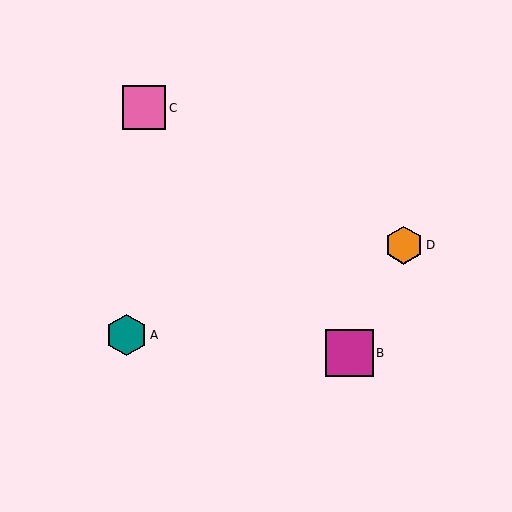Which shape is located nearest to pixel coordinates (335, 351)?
The magenta square (labeled B) at (349, 353) is nearest to that location.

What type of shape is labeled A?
Shape A is a teal hexagon.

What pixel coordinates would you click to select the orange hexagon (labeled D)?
Click at (404, 245) to select the orange hexagon D.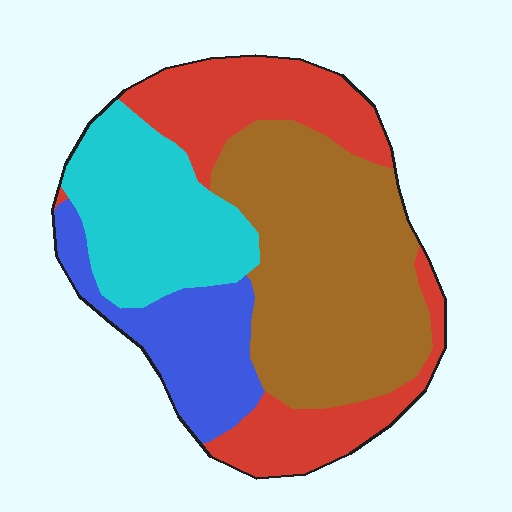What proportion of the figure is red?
Red takes up about one quarter (1/4) of the figure.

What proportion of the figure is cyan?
Cyan covers roughly 20% of the figure.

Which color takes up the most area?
Brown, at roughly 35%.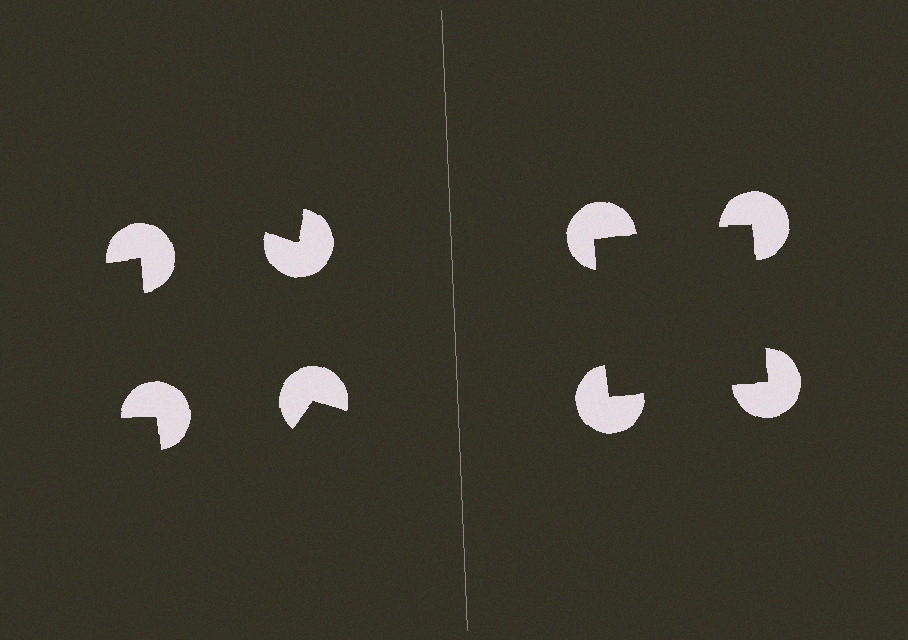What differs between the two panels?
The pac-man discs are positioned identically on both sides; only the wedge orientations differ. On the right they align to a square; on the left they are misaligned.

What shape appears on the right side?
An illusory square.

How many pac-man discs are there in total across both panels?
8 — 4 on each side.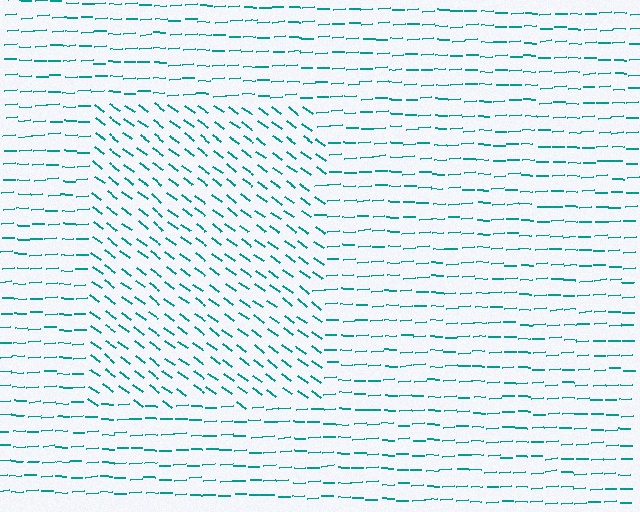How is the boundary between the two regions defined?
The boundary is defined purely by a change in line orientation (approximately 39 degrees difference). All lines are the same color and thickness.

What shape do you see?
I see a rectangle.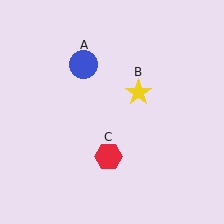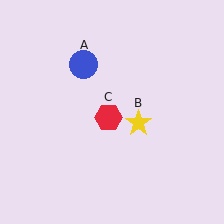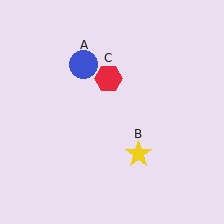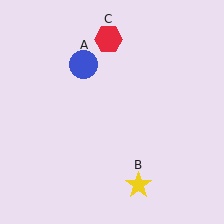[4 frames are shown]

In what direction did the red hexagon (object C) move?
The red hexagon (object C) moved up.